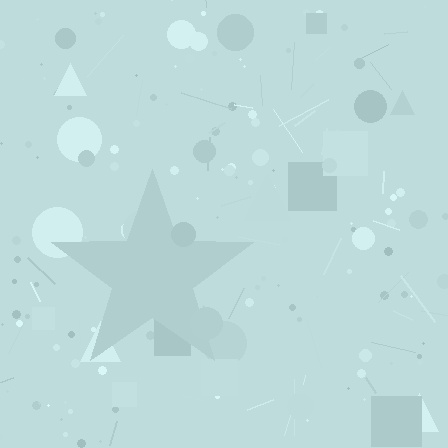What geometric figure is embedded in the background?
A star is embedded in the background.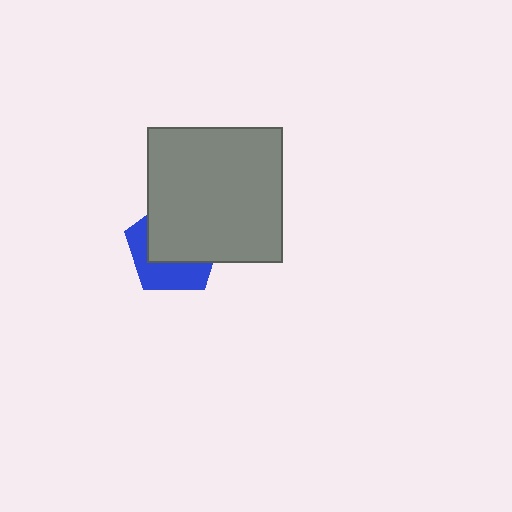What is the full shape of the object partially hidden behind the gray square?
The partially hidden object is a blue pentagon.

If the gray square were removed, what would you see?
You would see the complete blue pentagon.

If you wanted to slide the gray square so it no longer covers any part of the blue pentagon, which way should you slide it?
Slide it toward the upper-right — that is the most direct way to separate the two shapes.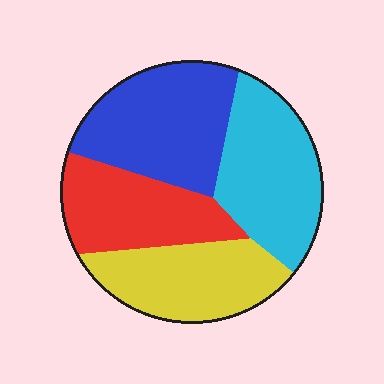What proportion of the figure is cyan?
Cyan covers around 25% of the figure.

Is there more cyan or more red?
Cyan.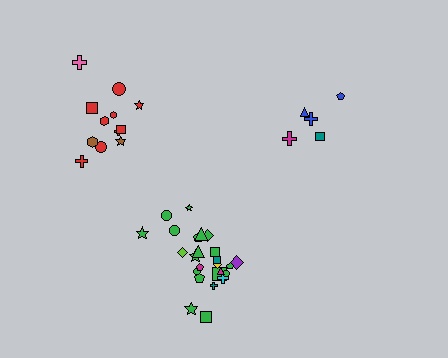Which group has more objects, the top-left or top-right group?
The top-left group.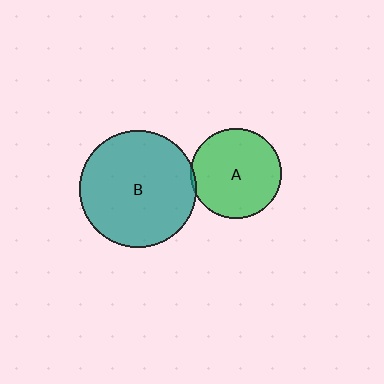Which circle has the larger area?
Circle B (teal).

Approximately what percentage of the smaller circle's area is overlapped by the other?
Approximately 5%.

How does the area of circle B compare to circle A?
Approximately 1.7 times.